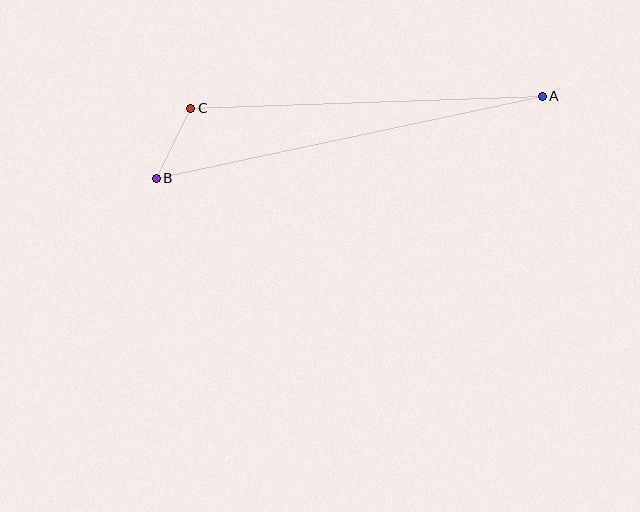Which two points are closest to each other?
Points B and C are closest to each other.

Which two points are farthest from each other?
Points A and B are farthest from each other.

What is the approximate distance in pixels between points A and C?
The distance between A and C is approximately 352 pixels.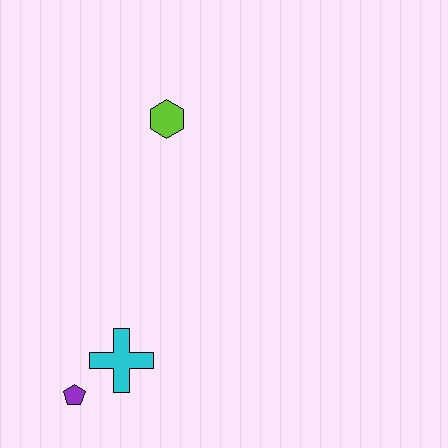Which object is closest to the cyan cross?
The purple pentagon is closest to the cyan cross.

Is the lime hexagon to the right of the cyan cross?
Yes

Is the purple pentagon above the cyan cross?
No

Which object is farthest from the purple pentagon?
The lime hexagon is farthest from the purple pentagon.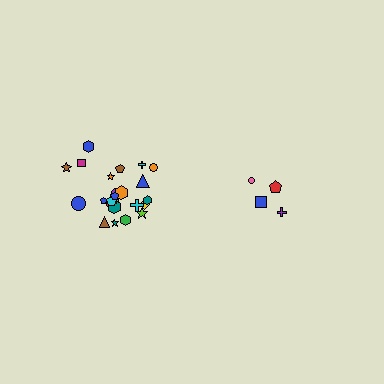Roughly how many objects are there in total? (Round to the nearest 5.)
Roughly 30 objects in total.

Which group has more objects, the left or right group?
The left group.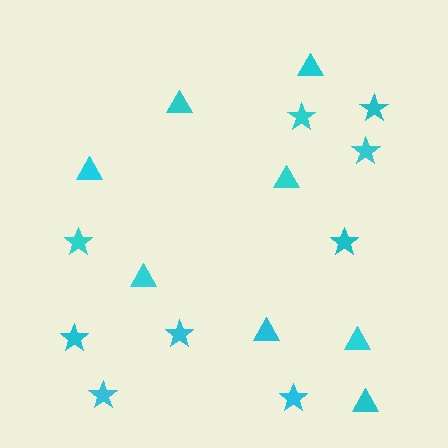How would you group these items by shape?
There are 2 groups: one group of stars (9) and one group of triangles (8).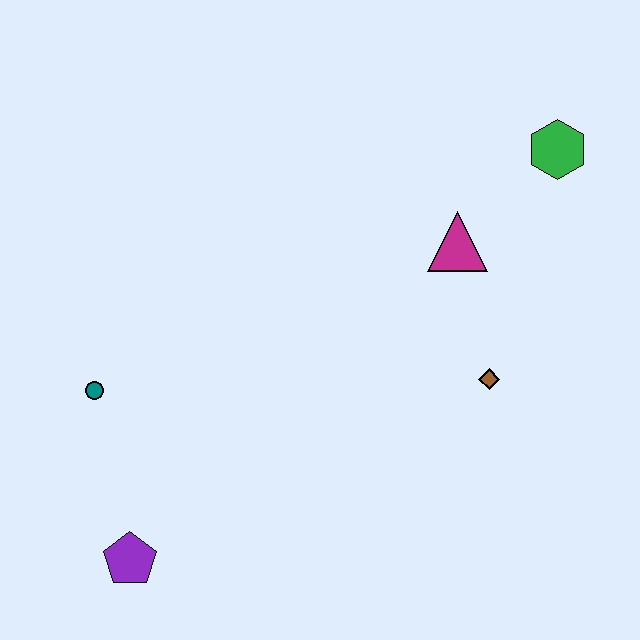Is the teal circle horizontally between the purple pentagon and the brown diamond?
No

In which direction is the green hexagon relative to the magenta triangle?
The green hexagon is to the right of the magenta triangle.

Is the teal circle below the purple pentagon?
No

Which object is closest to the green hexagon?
The magenta triangle is closest to the green hexagon.